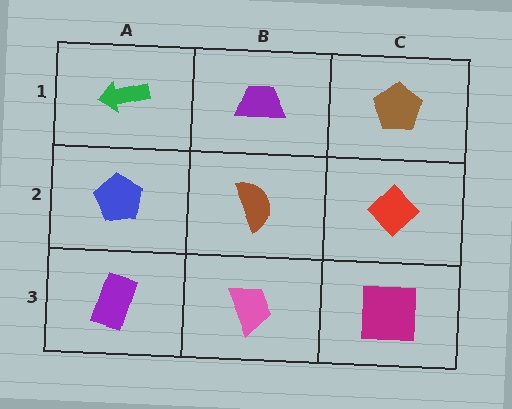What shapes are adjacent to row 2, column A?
A green arrow (row 1, column A), a purple rectangle (row 3, column A), a brown semicircle (row 2, column B).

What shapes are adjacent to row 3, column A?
A blue pentagon (row 2, column A), a pink trapezoid (row 3, column B).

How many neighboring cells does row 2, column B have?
4.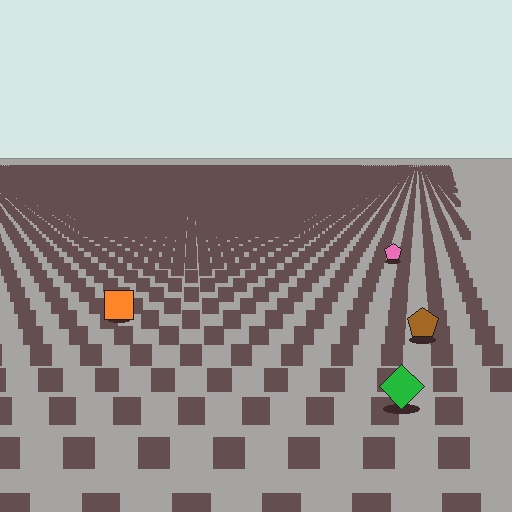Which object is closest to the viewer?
The green diamond is closest. The texture marks near it are larger and more spread out.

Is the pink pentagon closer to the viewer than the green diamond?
No. The green diamond is closer — you can tell from the texture gradient: the ground texture is coarser near it.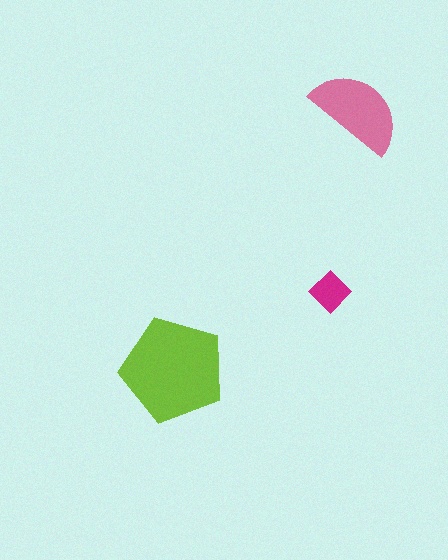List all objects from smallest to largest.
The magenta diamond, the pink semicircle, the lime pentagon.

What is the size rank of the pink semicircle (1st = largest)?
2nd.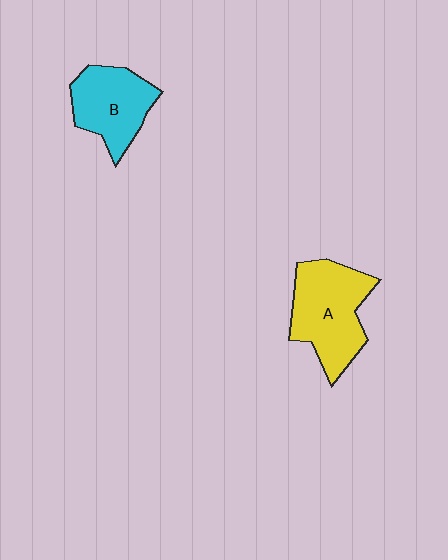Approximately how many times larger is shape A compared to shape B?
Approximately 1.3 times.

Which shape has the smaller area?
Shape B (cyan).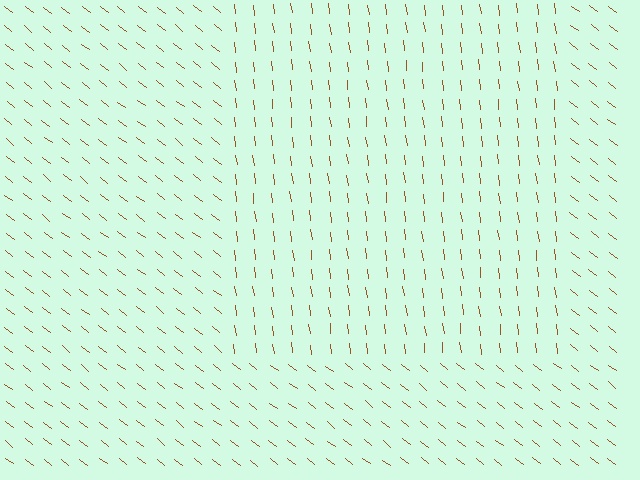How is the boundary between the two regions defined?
The boundary is defined purely by a change in line orientation (approximately 45 degrees difference). All lines are the same color and thickness.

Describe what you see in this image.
The image is filled with small brown line segments. A rectangle region in the image has lines oriented differently from the surrounding lines, creating a visible texture boundary.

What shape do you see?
I see a rectangle.